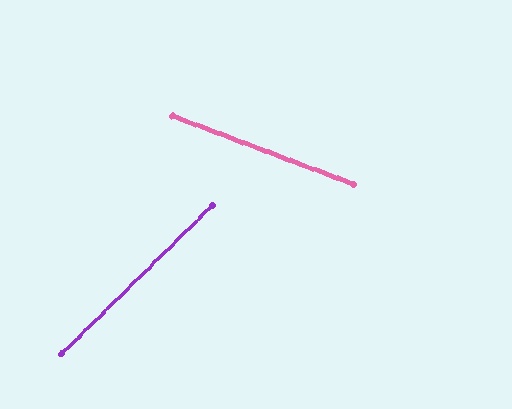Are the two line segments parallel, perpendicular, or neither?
Neither parallel nor perpendicular — they differ by about 65°.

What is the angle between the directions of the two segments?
Approximately 65 degrees.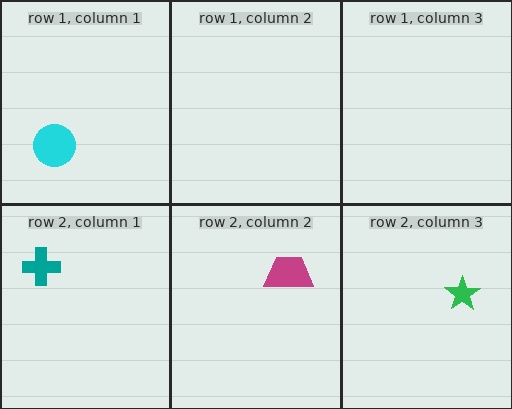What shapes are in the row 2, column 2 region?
The magenta trapezoid.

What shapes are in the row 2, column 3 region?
The green star.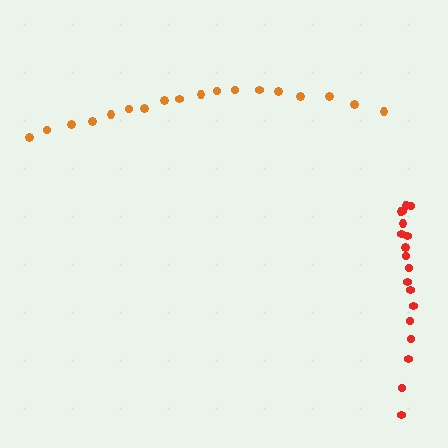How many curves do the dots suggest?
There are 2 distinct paths.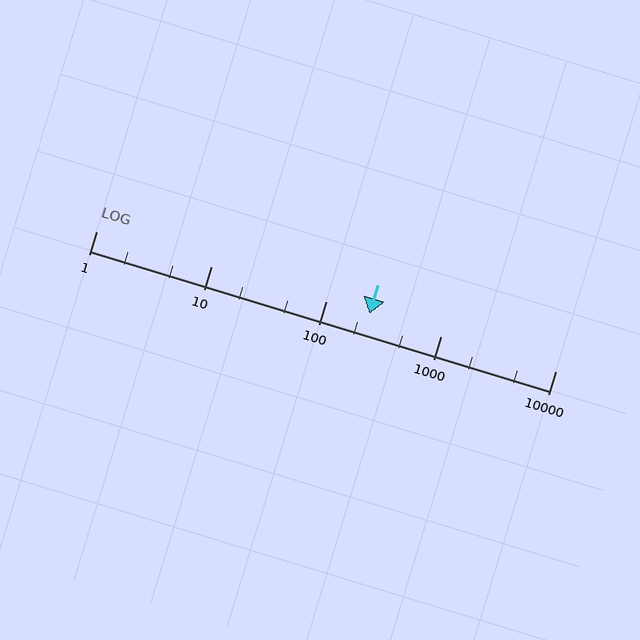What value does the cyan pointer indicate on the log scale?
The pointer indicates approximately 240.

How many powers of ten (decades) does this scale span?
The scale spans 4 decades, from 1 to 10000.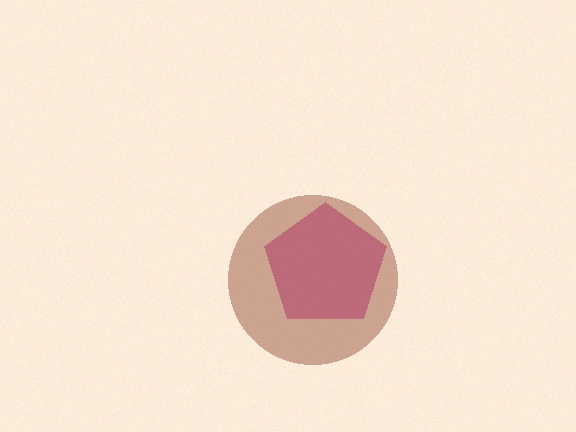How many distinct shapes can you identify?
There are 2 distinct shapes: a magenta pentagon, a brown circle.